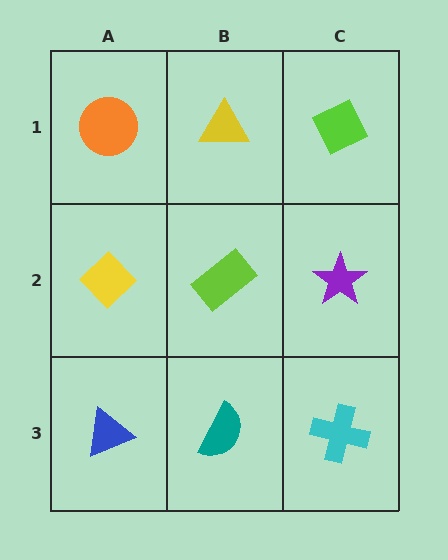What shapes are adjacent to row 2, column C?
A lime diamond (row 1, column C), a cyan cross (row 3, column C), a lime rectangle (row 2, column B).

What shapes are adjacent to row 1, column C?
A purple star (row 2, column C), a yellow triangle (row 1, column B).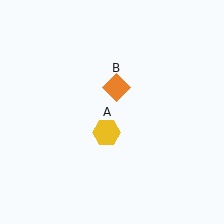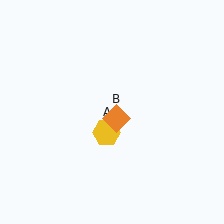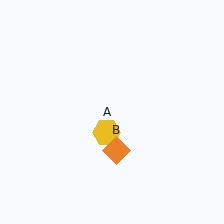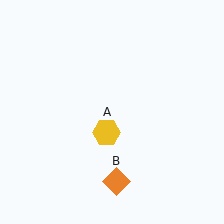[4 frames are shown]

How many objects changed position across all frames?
1 object changed position: orange diamond (object B).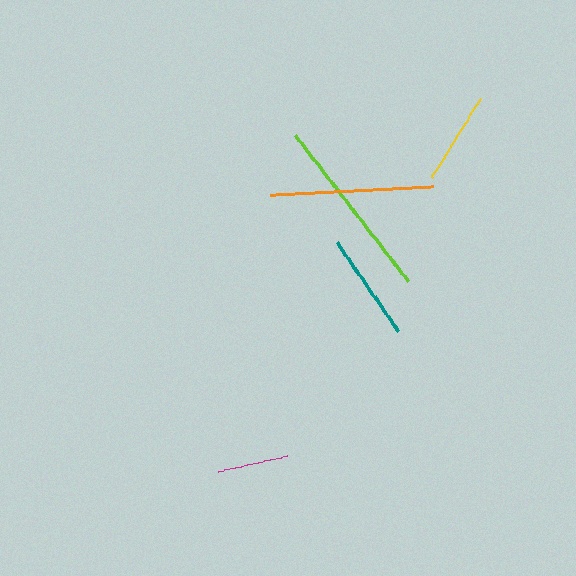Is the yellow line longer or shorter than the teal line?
The teal line is longer than the yellow line.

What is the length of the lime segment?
The lime segment is approximately 184 pixels long.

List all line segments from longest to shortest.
From longest to shortest: lime, orange, teal, yellow, magenta.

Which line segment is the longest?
The lime line is the longest at approximately 184 pixels.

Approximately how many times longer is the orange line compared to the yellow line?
The orange line is approximately 1.7 times the length of the yellow line.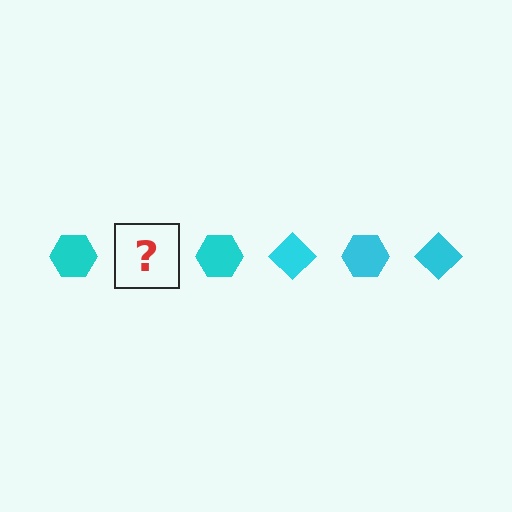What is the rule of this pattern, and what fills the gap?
The rule is that the pattern cycles through hexagon, diamond shapes in cyan. The gap should be filled with a cyan diamond.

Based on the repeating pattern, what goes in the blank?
The blank should be a cyan diamond.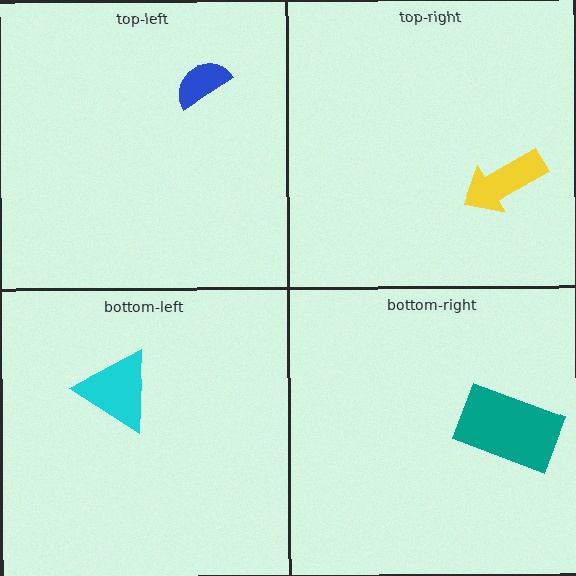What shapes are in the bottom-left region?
The cyan triangle.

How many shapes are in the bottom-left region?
1.